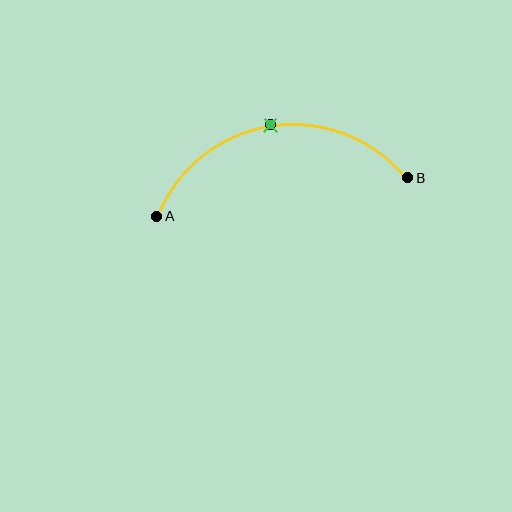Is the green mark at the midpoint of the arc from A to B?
Yes. The green mark lies on the arc at equal arc-length from both A and B — it is the arc midpoint.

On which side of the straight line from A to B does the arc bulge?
The arc bulges above the straight line connecting A and B.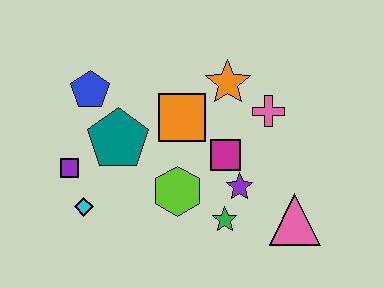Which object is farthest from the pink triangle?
The blue pentagon is farthest from the pink triangle.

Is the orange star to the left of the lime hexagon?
No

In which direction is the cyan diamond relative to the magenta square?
The cyan diamond is to the left of the magenta square.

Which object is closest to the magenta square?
The purple star is closest to the magenta square.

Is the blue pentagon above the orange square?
Yes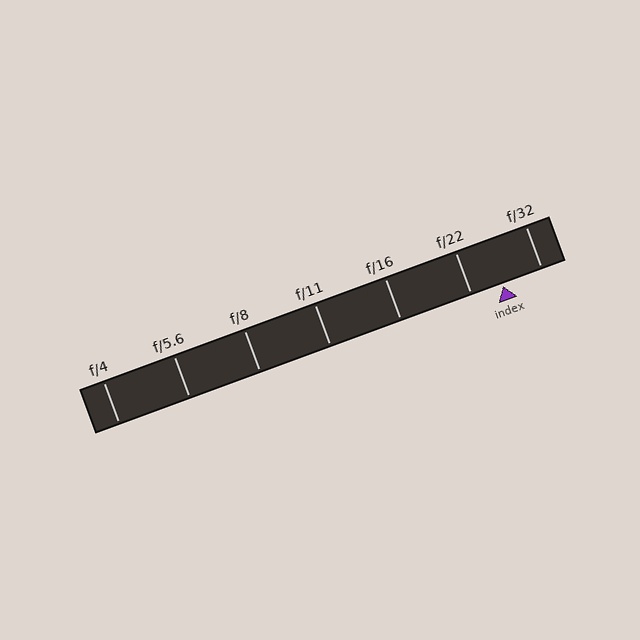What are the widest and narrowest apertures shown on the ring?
The widest aperture shown is f/4 and the narrowest is f/32.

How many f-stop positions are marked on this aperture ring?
There are 7 f-stop positions marked.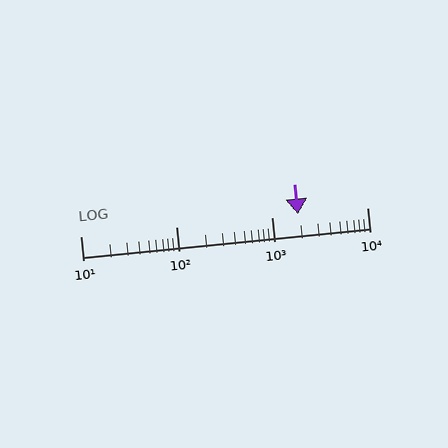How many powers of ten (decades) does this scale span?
The scale spans 3 decades, from 10 to 10000.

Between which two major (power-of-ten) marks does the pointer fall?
The pointer is between 1000 and 10000.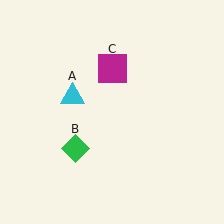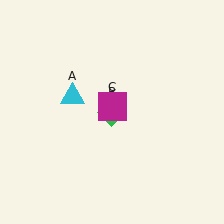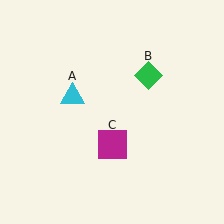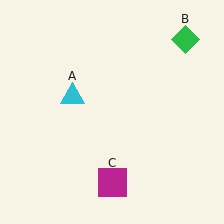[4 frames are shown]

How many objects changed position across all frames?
2 objects changed position: green diamond (object B), magenta square (object C).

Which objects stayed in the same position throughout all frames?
Cyan triangle (object A) remained stationary.